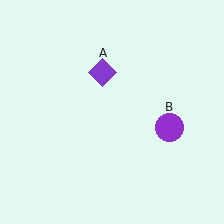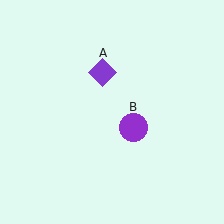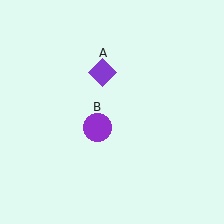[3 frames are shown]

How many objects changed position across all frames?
1 object changed position: purple circle (object B).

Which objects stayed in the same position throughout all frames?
Purple diamond (object A) remained stationary.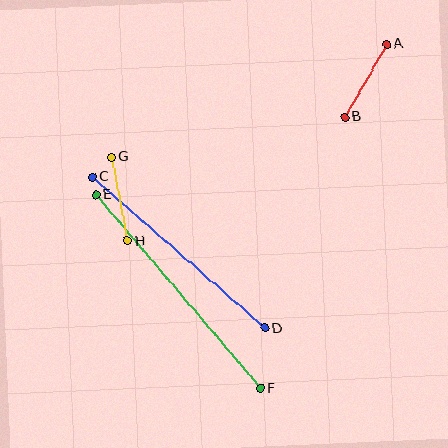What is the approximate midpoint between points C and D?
The midpoint is at approximately (178, 252) pixels.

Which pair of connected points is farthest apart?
Points E and F are farthest apart.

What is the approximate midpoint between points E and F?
The midpoint is at approximately (178, 291) pixels.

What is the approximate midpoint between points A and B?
The midpoint is at approximately (366, 81) pixels.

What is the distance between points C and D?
The distance is approximately 230 pixels.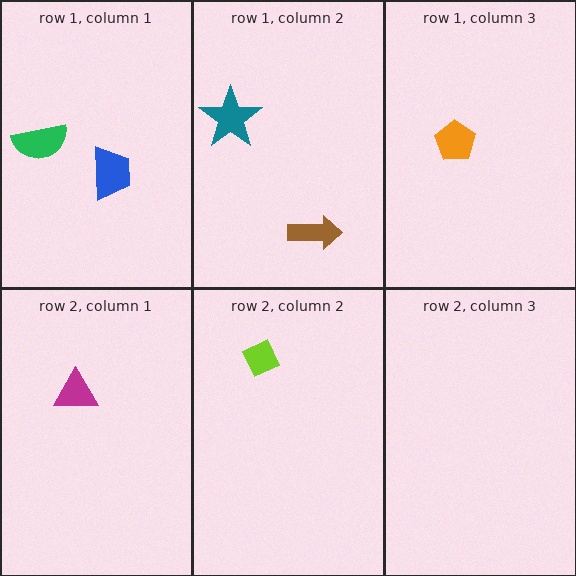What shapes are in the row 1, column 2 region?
The teal star, the brown arrow.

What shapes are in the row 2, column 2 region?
The lime diamond.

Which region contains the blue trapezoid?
The row 1, column 1 region.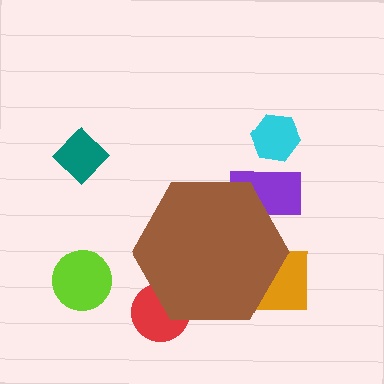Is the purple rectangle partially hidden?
Yes, the purple rectangle is partially hidden behind the brown hexagon.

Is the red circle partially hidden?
Yes, the red circle is partially hidden behind the brown hexagon.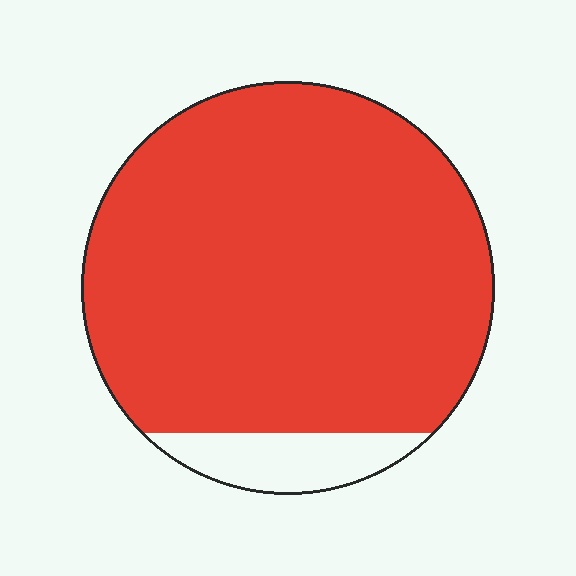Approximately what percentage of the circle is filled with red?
Approximately 90%.